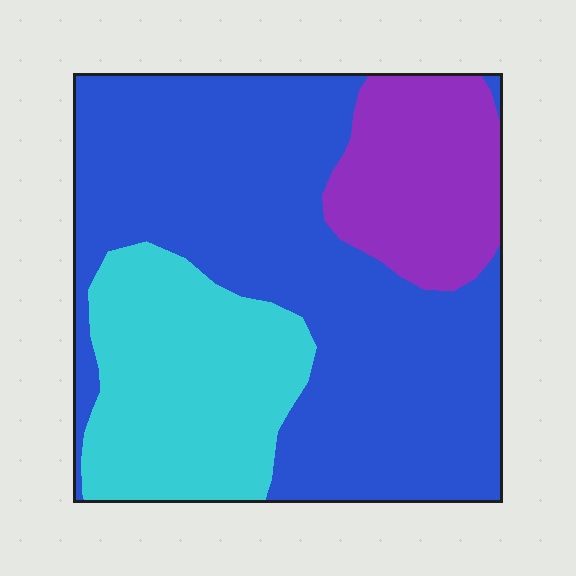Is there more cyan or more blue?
Blue.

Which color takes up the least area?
Purple, at roughly 15%.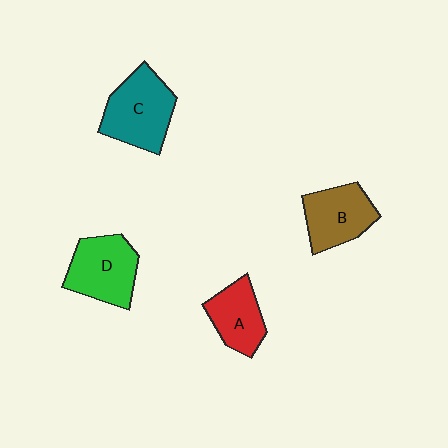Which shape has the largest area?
Shape C (teal).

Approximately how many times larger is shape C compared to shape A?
Approximately 1.4 times.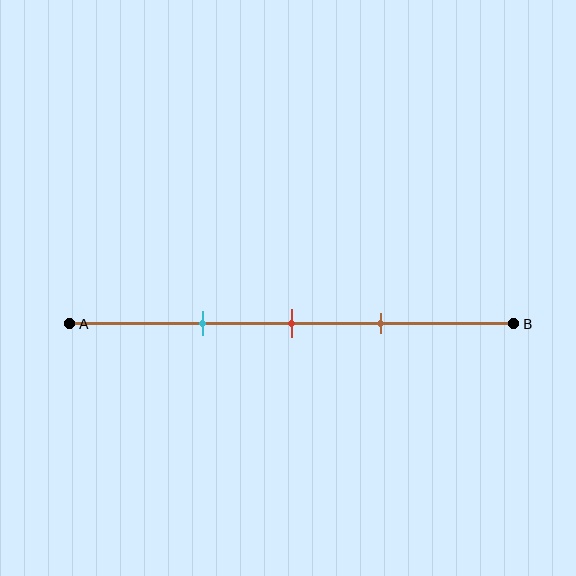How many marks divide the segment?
There are 3 marks dividing the segment.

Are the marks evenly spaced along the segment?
Yes, the marks are approximately evenly spaced.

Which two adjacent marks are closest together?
The red and brown marks are the closest adjacent pair.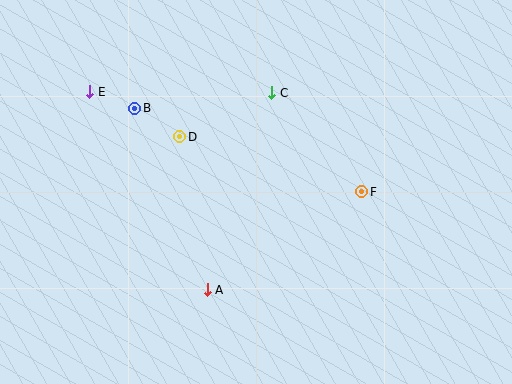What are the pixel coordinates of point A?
Point A is at (207, 290).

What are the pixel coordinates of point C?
Point C is at (272, 93).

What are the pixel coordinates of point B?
Point B is at (135, 108).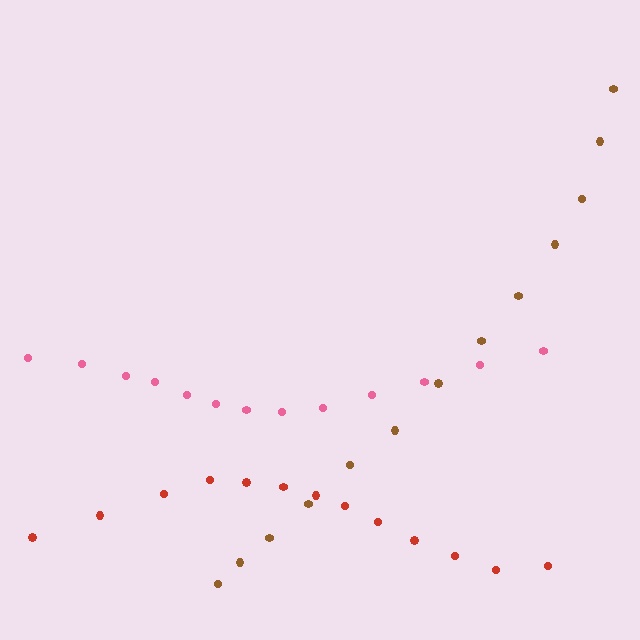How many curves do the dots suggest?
There are 3 distinct paths.